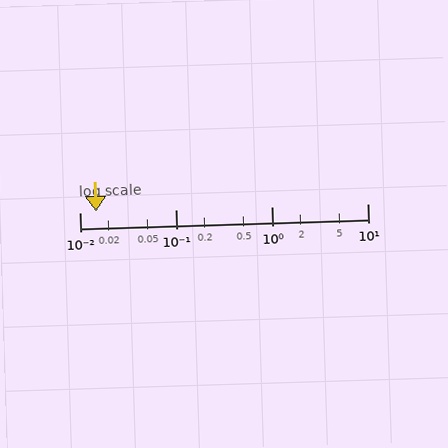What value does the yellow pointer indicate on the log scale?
The pointer indicates approximately 0.015.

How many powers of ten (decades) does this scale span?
The scale spans 3 decades, from 0.01 to 10.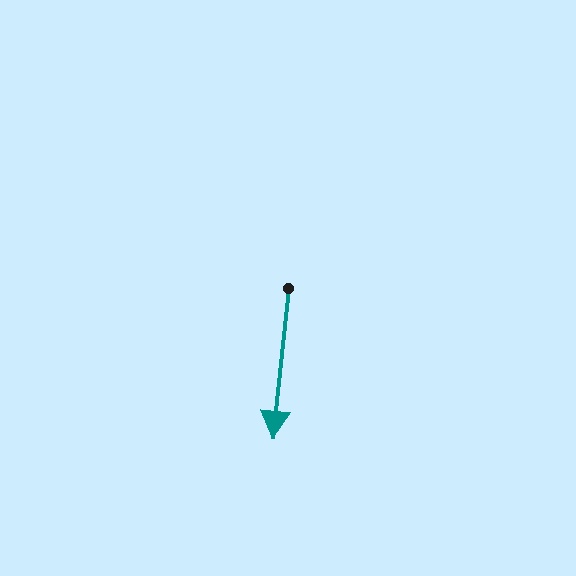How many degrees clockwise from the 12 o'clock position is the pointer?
Approximately 186 degrees.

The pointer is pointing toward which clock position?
Roughly 6 o'clock.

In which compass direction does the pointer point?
South.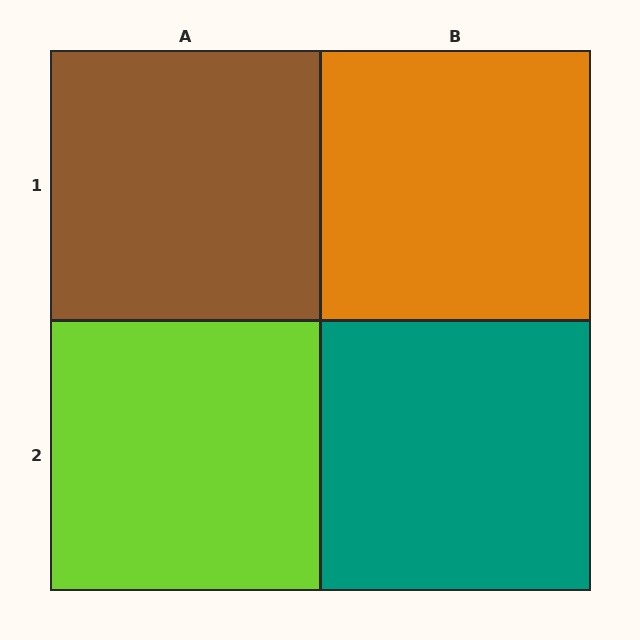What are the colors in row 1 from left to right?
Brown, orange.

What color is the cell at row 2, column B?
Teal.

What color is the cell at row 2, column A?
Lime.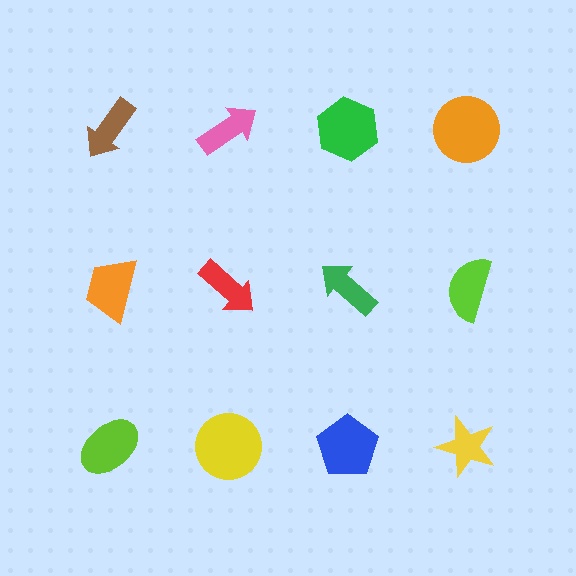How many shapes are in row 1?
4 shapes.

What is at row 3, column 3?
A blue pentagon.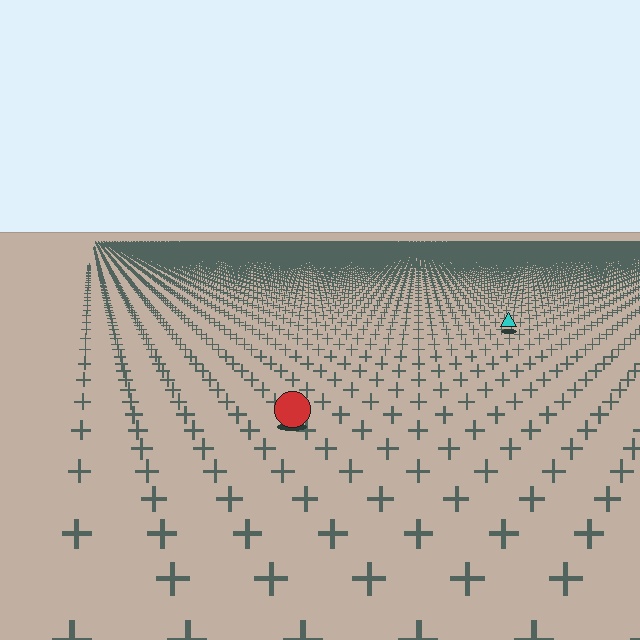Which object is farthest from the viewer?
The cyan triangle is farthest from the viewer. It appears smaller and the ground texture around it is denser.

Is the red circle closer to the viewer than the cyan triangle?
Yes. The red circle is closer — you can tell from the texture gradient: the ground texture is coarser near it.